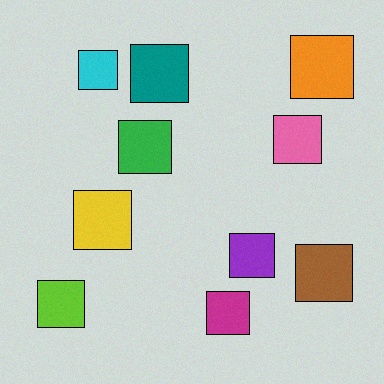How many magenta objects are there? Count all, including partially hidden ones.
There is 1 magenta object.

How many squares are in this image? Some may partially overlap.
There are 10 squares.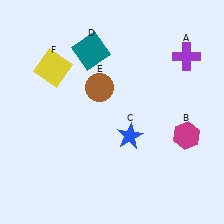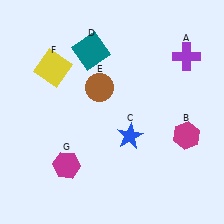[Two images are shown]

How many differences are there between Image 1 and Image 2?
There is 1 difference between the two images.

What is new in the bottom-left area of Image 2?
A magenta hexagon (G) was added in the bottom-left area of Image 2.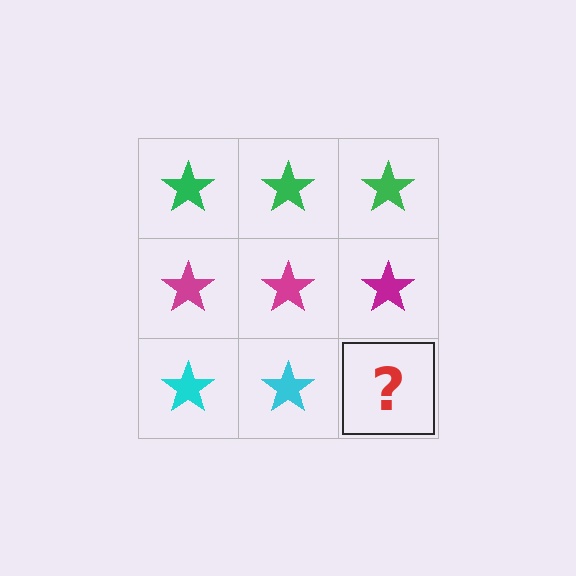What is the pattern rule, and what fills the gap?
The rule is that each row has a consistent color. The gap should be filled with a cyan star.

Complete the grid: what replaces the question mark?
The question mark should be replaced with a cyan star.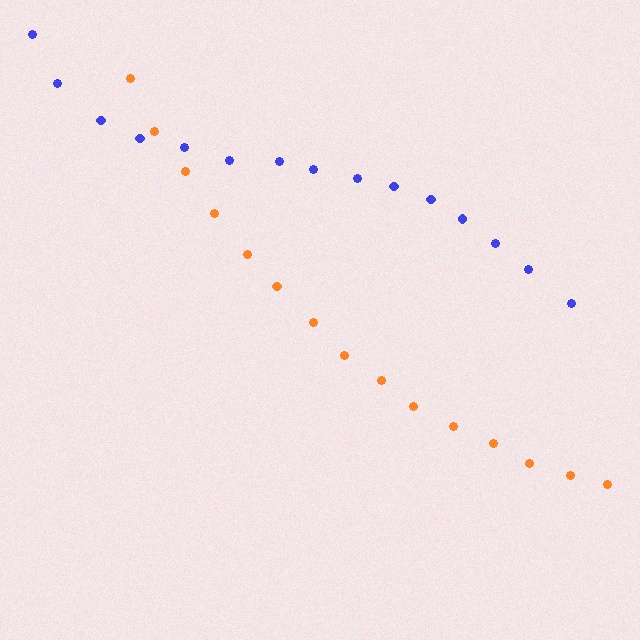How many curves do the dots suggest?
There are 2 distinct paths.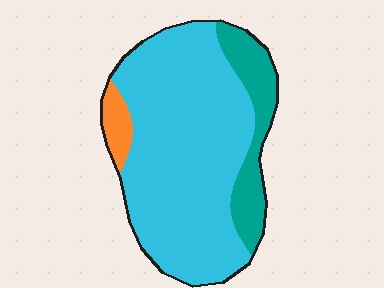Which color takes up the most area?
Cyan, at roughly 75%.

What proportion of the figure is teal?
Teal takes up less than a quarter of the figure.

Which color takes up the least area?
Orange, at roughly 5%.